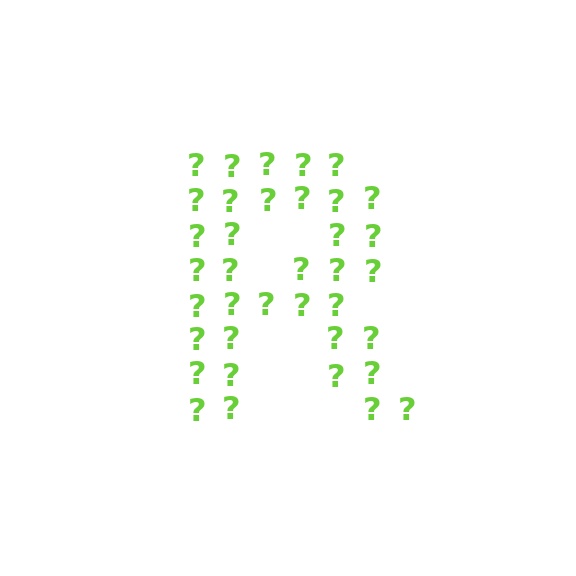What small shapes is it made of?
It is made of small question marks.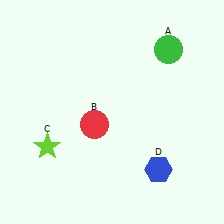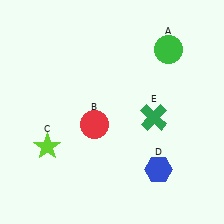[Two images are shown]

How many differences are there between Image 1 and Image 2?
There is 1 difference between the two images.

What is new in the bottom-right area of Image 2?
A green cross (E) was added in the bottom-right area of Image 2.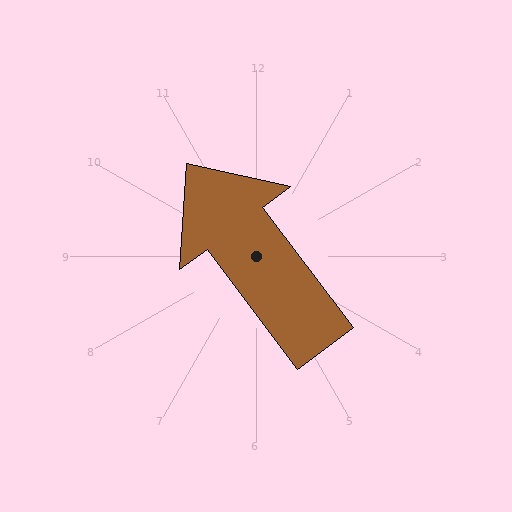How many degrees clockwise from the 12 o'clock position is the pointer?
Approximately 323 degrees.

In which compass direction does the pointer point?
Northwest.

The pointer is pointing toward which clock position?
Roughly 11 o'clock.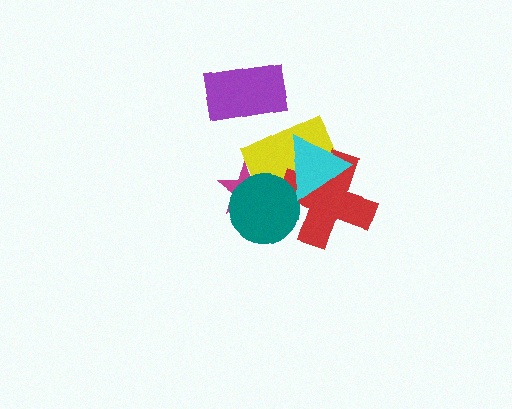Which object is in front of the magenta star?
The teal circle is in front of the magenta star.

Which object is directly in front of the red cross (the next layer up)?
The teal circle is directly in front of the red cross.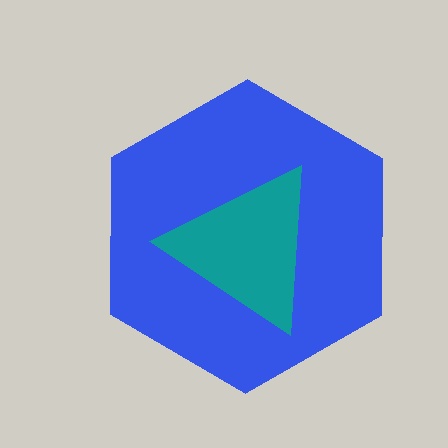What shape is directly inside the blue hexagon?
The teal triangle.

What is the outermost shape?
The blue hexagon.